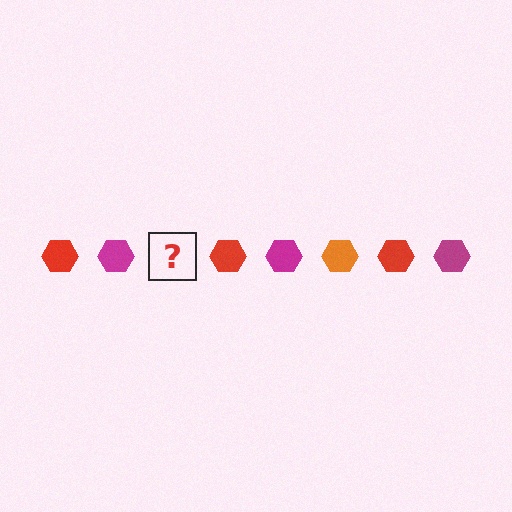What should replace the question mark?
The question mark should be replaced with an orange hexagon.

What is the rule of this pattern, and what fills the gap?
The rule is that the pattern cycles through red, magenta, orange hexagons. The gap should be filled with an orange hexagon.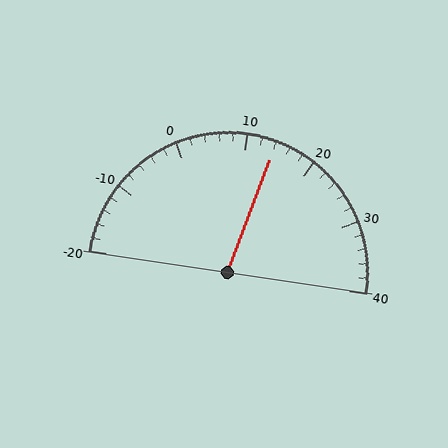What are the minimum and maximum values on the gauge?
The gauge ranges from -20 to 40.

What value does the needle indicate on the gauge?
The needle indicates approximately 14.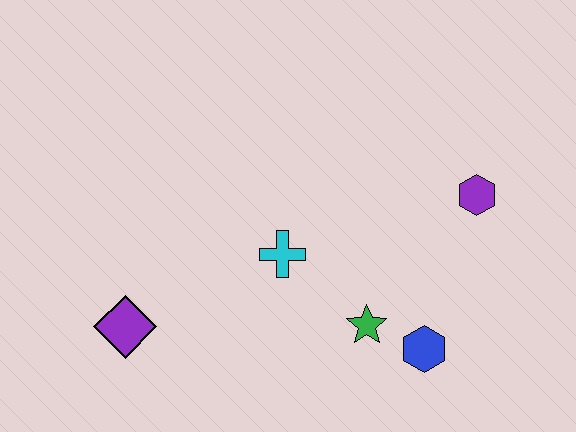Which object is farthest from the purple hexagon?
The purple diamond is farthest from the purple hexagon.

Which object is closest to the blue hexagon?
The green star is closest to the blue hexagon.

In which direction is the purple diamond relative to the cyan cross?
The purple diamond is to the left of the cyan cross.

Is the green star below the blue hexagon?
No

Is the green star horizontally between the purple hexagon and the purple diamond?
Yes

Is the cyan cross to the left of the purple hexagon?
Yes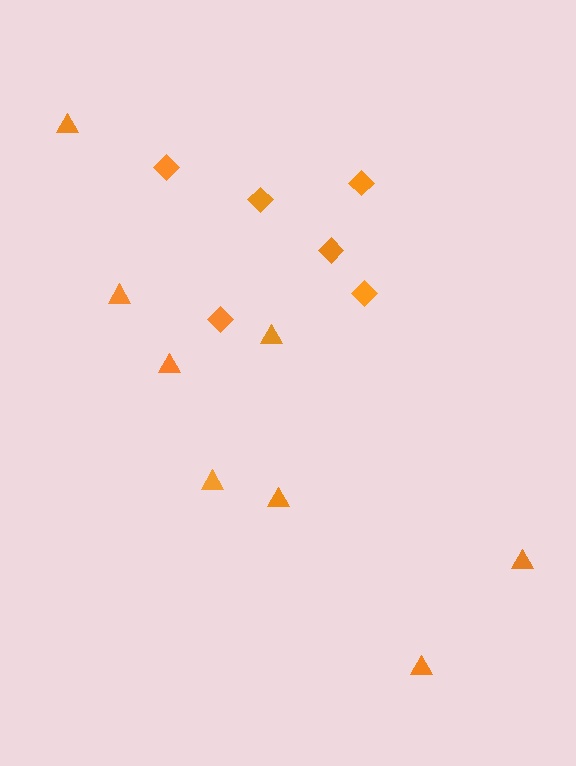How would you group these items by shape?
There are 2 groups: one group of triangles (8) and one group of diamonds (6).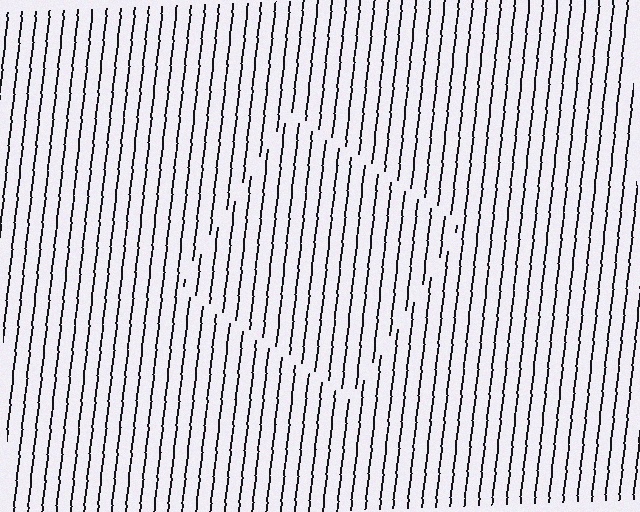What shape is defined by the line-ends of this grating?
An illusory square. The interior of the shape contains the same grating, shifted by half a period — the contour is defined by the phase discontinuity where line-ends from the inner and outer gratings abut.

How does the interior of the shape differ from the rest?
The interior of the shape contains the same grating, shifted by half a period — the contour is defined by the phase discontinuity where line-ends from the inner and outer gratings abut.